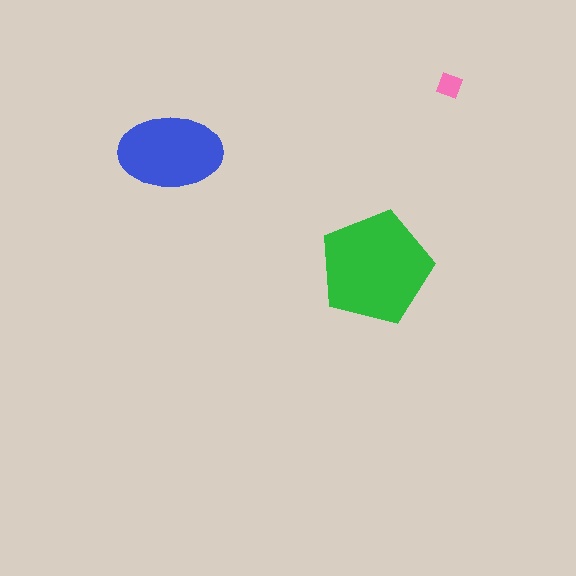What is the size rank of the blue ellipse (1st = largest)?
2nd.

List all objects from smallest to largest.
The pink diamond, the blue ellipse, the green pentagon.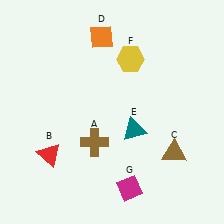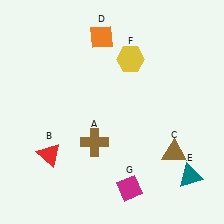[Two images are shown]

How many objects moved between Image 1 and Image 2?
1 object moved between the two images.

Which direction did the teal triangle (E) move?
The teal triangle (E) moved right.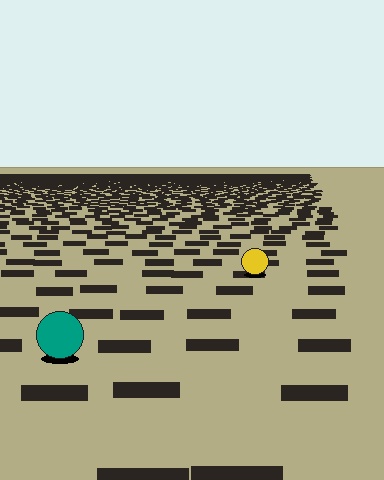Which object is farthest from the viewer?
The yellow circle is farthest from the viewer. It appears smaller and the ground texture around it is denser.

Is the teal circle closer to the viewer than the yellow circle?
Yes. The teal circle is closer — you can tell from the texture gradient: the ground texture is coarser near it.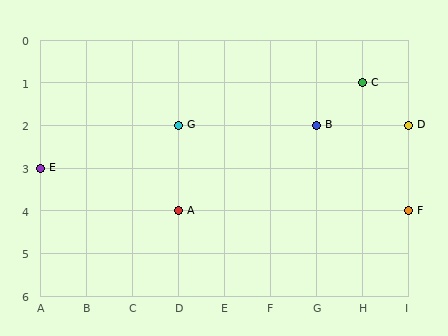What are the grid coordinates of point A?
Point A is at grid coordinates (D, 4).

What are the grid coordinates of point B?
Point B is at grid coordinates (G, 2).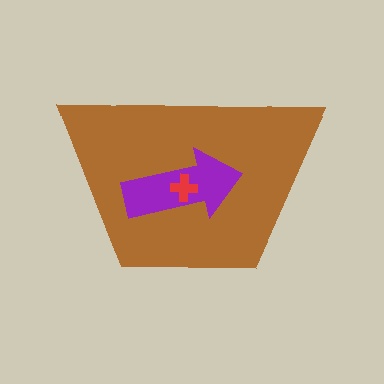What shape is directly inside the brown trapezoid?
The purple arrow.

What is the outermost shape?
The brown trapezoid.